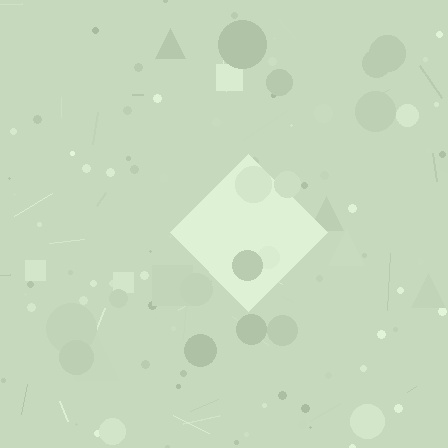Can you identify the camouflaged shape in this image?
The camouflaged shape is a diamond.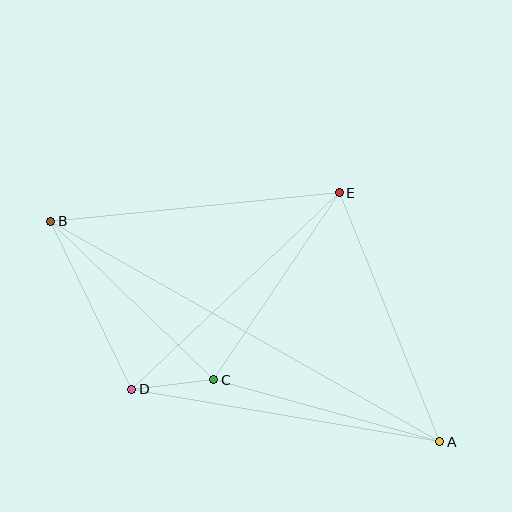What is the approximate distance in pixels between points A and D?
The distance between A and D is approximately 312 pixels.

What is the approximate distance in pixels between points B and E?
The distance between B and E is approximately 290 pixels.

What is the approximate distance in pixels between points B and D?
The distance between B and D is approximately 187 pixels.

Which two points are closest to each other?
Points C and D are closest to each other.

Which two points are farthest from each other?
Points A and B are farthest from each other.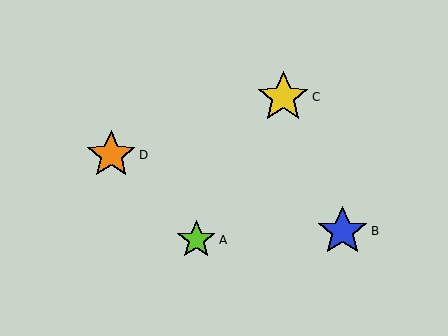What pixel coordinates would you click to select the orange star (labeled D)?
Click at (111, 155) to select the orange star D.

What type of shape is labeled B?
Shape B is a blue star.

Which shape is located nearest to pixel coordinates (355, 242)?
The blue star (labeled B) at (342, 232) is nearest to that location.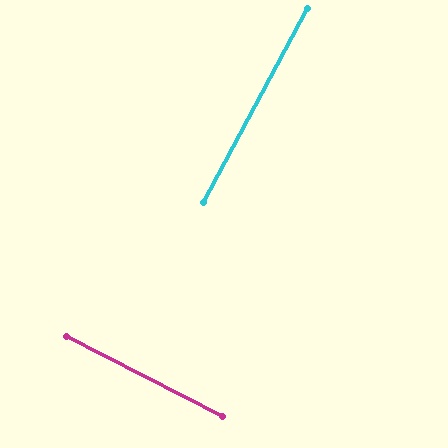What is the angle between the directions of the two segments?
Approximately 89 degrees.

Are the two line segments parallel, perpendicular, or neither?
Perpendicular — they meet at approximately 89°.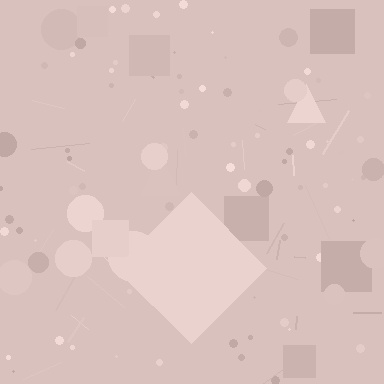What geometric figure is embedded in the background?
A diamond is embedded in the background.